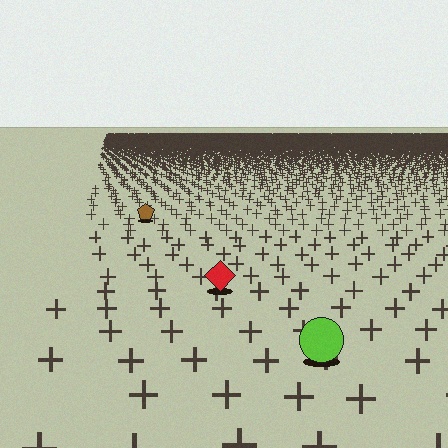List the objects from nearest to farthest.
From nearest to farthest: the lime circle, the red diamond, the brown pentagon.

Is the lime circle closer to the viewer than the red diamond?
Yes. The lime circle is closer — you can tell from the texture gradient: the ground texture is coarser near it.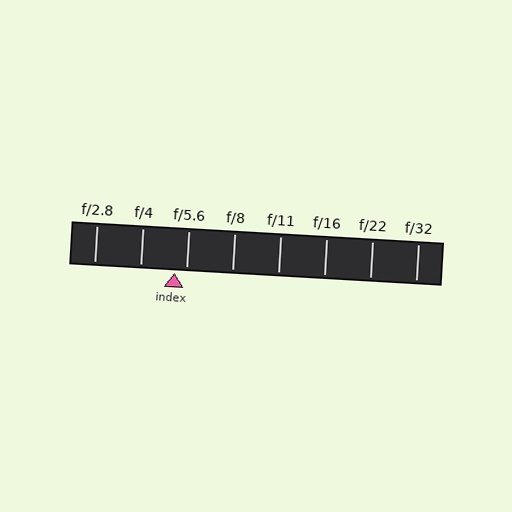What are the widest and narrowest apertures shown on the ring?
The widest aperture shown is f/2.8 and the narrowest is f/32.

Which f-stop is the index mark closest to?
The index mark is closest to f/5.6.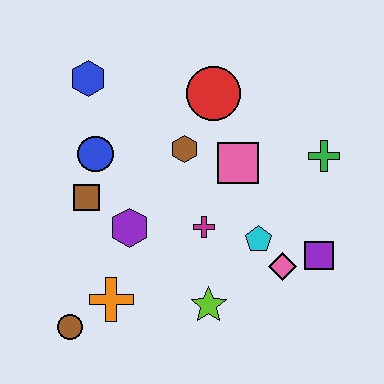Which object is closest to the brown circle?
The orange cross is closest to the brown circle.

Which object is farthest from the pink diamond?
The blue hexagon is farthest from the pink diamond.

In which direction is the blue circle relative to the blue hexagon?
The blue circle is below the blue hexagon.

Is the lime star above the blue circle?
No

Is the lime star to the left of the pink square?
Yes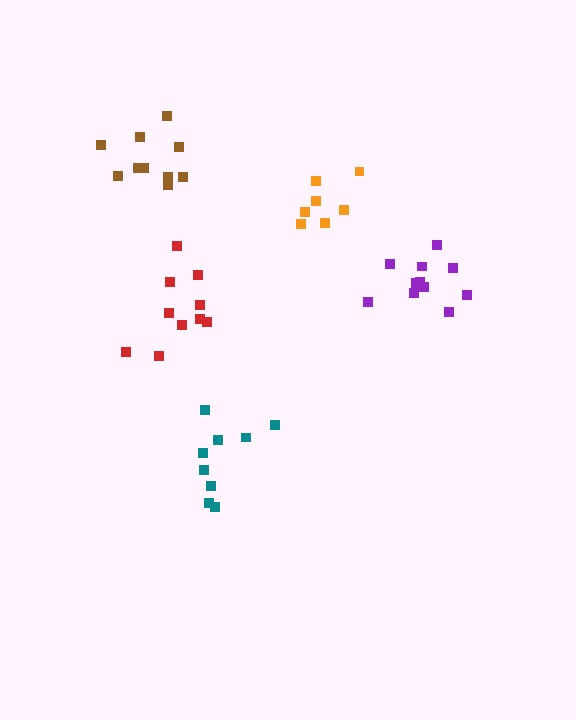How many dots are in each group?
Group 1: 7 dots, Group 2: 9 dots, Group 3: 10 dots, Group 4: 10 dots, Group 5: 11 dots (47 total).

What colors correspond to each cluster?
The clusters are colored: orange, teal, red, brown, purple.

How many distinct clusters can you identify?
There are 5 distinct clusters.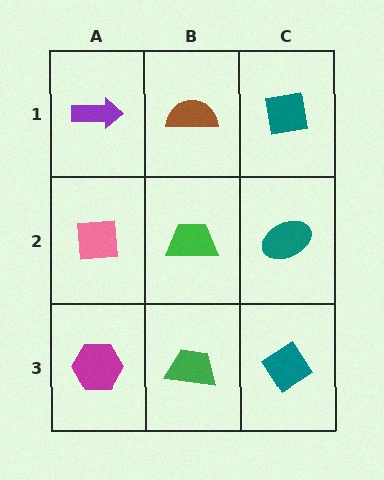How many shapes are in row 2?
3 shapes.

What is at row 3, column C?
A teal diamond.